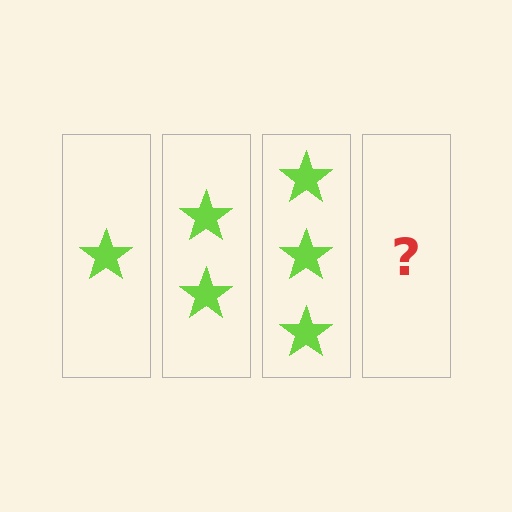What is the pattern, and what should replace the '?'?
The pattern is that each step adds one more star. The '?' should be 4 stars.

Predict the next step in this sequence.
The next step is 4 stars.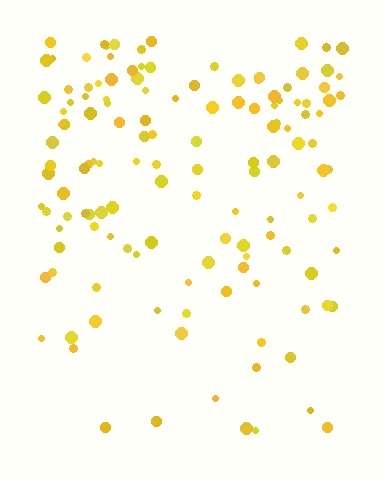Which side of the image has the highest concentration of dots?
The top.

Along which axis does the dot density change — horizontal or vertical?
Vertical.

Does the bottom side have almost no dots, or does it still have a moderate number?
Still a moderate number, just noticeably fewer than the top.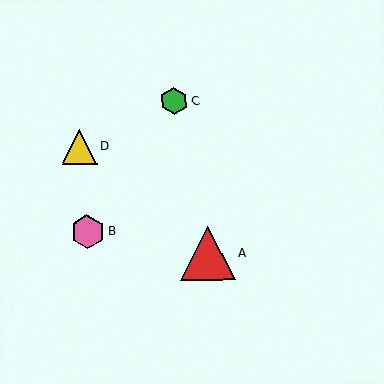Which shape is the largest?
The red triangle (labeled A) is the largest.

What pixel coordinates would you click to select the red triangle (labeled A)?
Click at (208, 253) to select the red triangle A.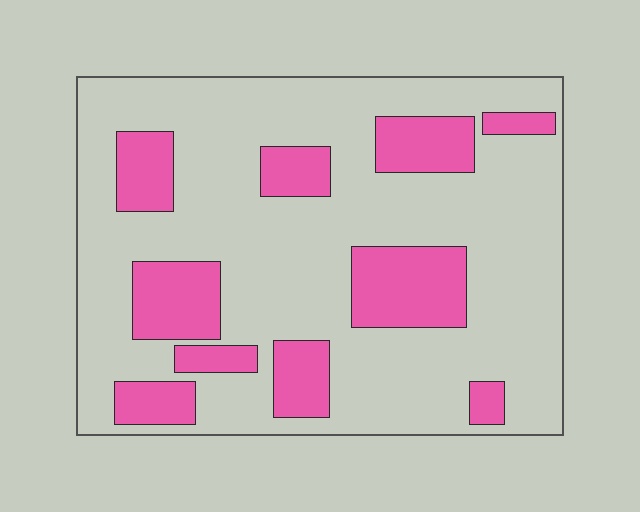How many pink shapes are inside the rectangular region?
10.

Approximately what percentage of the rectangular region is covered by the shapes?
Approximately 25%.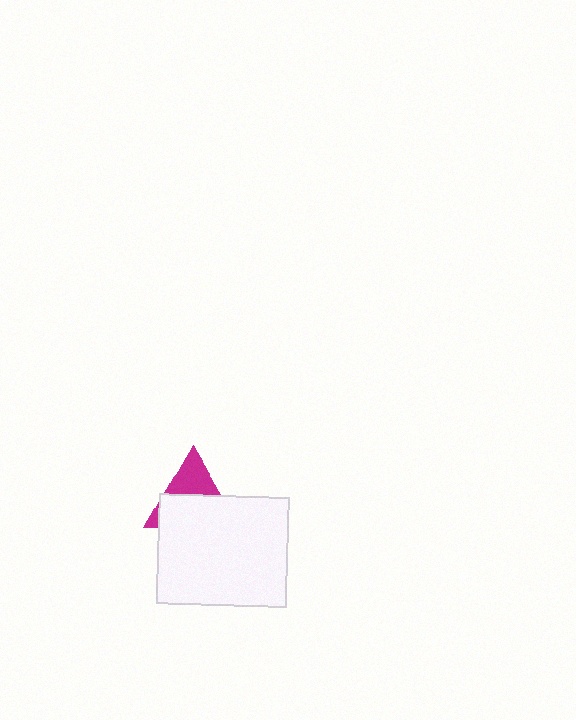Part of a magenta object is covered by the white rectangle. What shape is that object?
It is a triangle.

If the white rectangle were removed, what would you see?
You would see the complete magenta triangle.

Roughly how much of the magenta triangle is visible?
A small part of it is visible (roughly 40%).